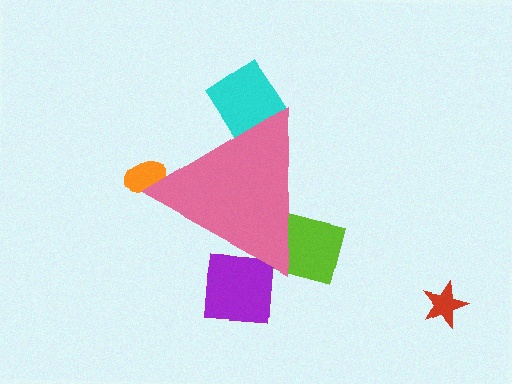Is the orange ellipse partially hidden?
Yes, the orange ellipse is partially hidden behind the pink triangle.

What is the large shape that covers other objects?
A pink triangle.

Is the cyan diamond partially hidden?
Yes, the cyan diamond is partially hidden behind the pink triangle.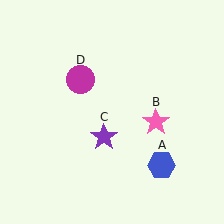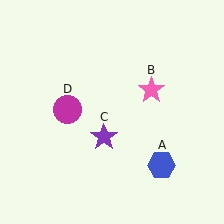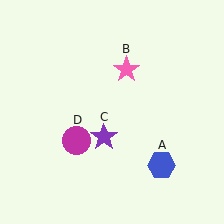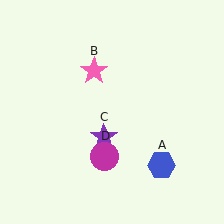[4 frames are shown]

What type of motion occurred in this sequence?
The pink star (object B), magenta circle (object D) rotated counterclockwise around the center of the scene.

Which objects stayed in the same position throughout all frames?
Blue hexagon (object A) and purple star (object C) remained stationary.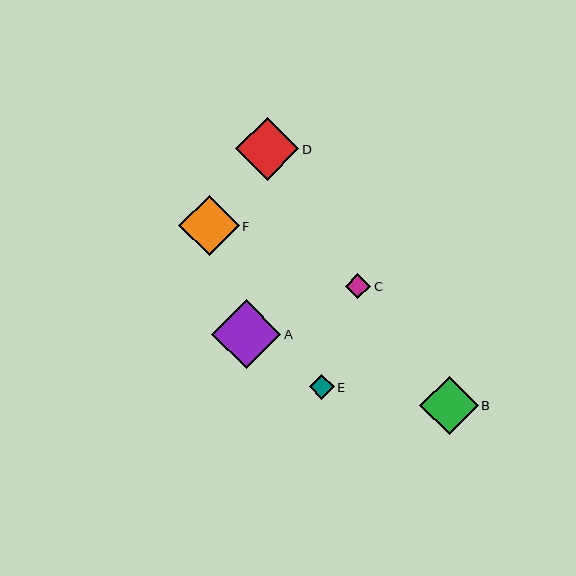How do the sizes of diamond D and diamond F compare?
Diamond D and diamond F are approximately the same size.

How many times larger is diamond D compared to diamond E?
Diamond D is approximately 2.5 times the size of diamond E.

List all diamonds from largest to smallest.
From largest to smallest: A, D, F, B, C, E.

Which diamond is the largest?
Diamond A is the largest with a size of approximately 69 pixels.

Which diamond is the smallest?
Diamond E is the smallest with a size of approximately 25 pixels.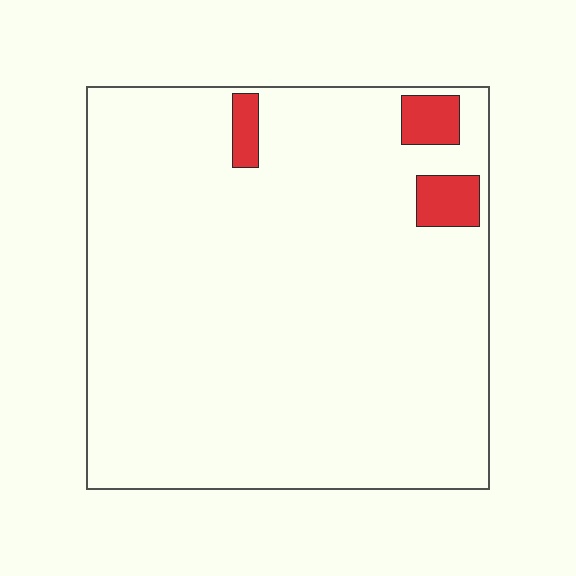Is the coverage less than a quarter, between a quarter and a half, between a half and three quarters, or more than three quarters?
Less than a quarter.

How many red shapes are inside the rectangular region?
3.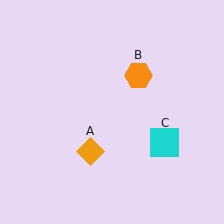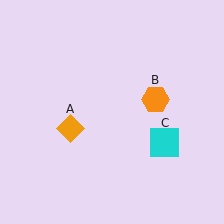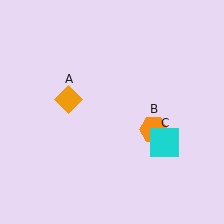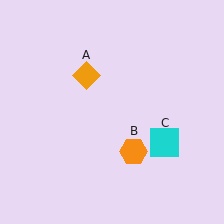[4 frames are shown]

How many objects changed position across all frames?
2 objects changed position: orange diamond (object A), orange hexagon (object B).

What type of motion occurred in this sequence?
The orange diamond (object A), orange hexagon (object B) rotated clockwise around the center of the scene.